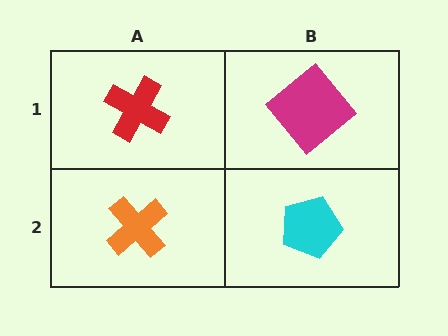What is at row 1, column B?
A magenta diamond.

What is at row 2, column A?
An orange cross.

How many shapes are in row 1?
2 shapes.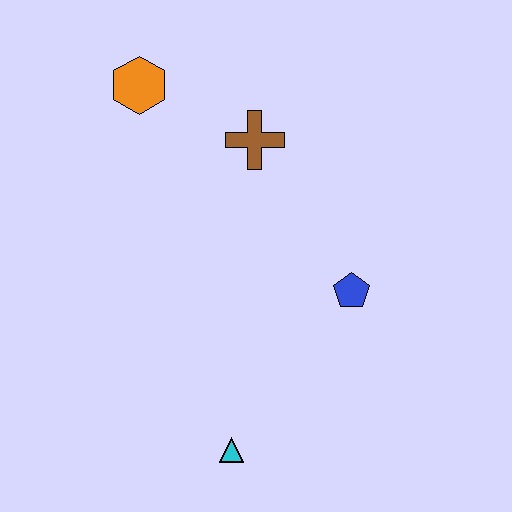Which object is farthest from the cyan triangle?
The orange hexagon is farthest from the cyan triangle.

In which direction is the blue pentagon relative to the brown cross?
The blue pentagon is below the brown cross.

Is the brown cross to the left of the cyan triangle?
No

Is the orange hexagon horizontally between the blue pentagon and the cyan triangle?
No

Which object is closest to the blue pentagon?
The brown cross is closest to the blue pentagon.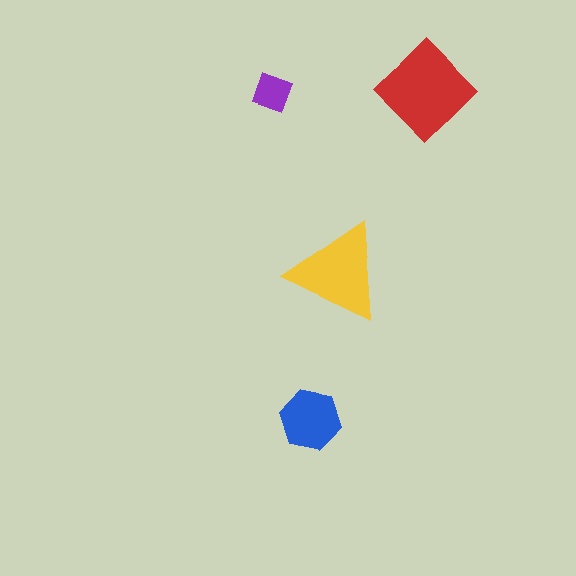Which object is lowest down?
The blue hexagon is bottommost.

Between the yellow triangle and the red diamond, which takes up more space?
The red diamond.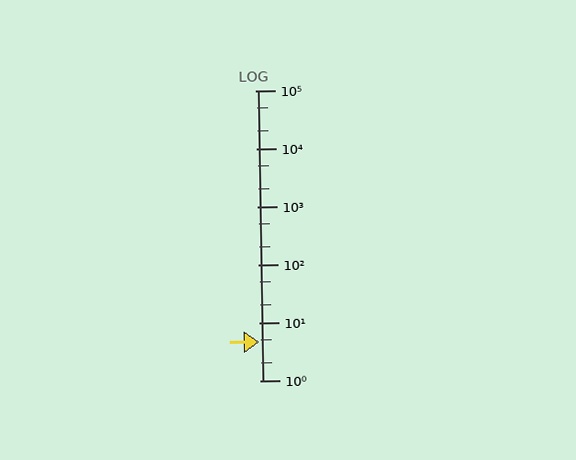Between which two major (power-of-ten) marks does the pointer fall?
The pointer is between 1 and 10.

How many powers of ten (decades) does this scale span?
The scale spans 5 decades, from 1 to 100000.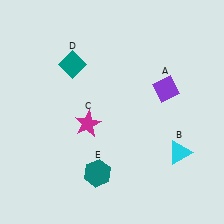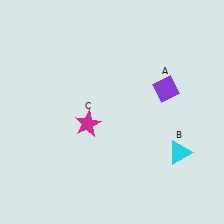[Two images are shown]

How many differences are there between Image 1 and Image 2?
There are 2 differences between the two images.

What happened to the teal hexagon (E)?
The teal hexagon (E) was removed in Image 2. It was in the bottom-left area of Image 1.